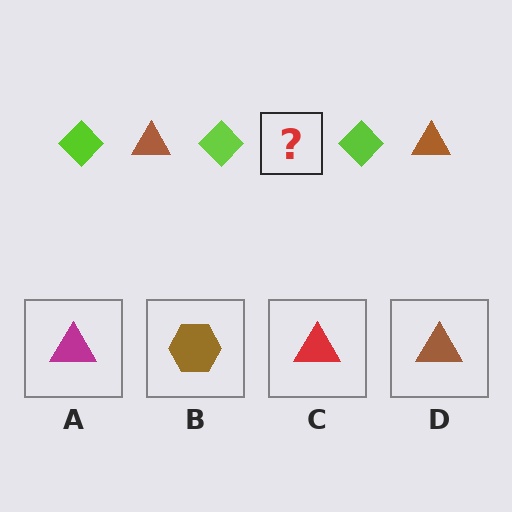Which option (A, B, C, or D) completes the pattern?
D.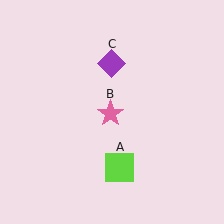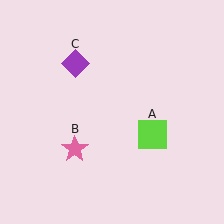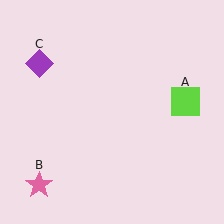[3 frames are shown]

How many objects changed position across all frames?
3 objects changed position: lime square (object A), pink star (object B), purple diamond (object C).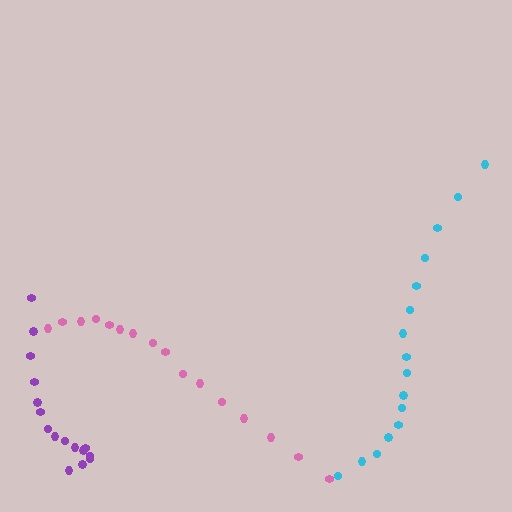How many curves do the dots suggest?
There are 3 distinct paths.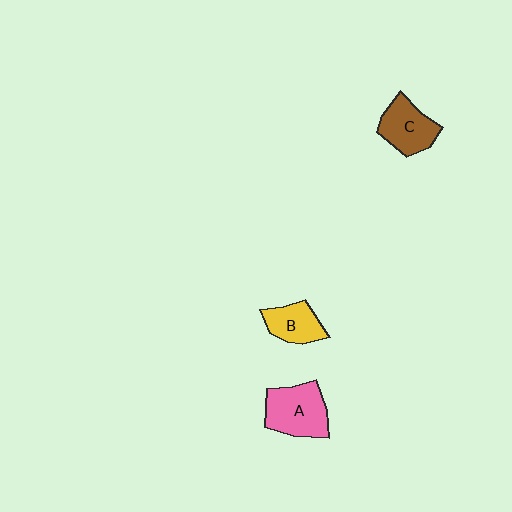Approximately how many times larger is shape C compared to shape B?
Approximately 1.2 times.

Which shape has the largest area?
Shape A (pink).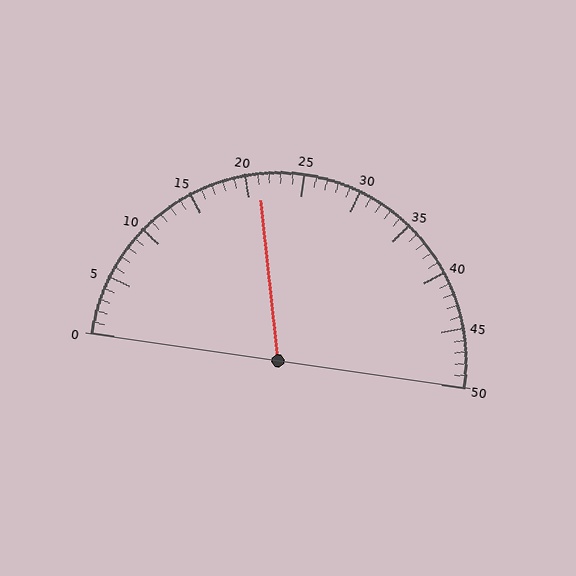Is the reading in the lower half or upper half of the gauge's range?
The reading is in the lower half of the range (0 to 50).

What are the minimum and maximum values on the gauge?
The gauge ranges from 0 to 50.